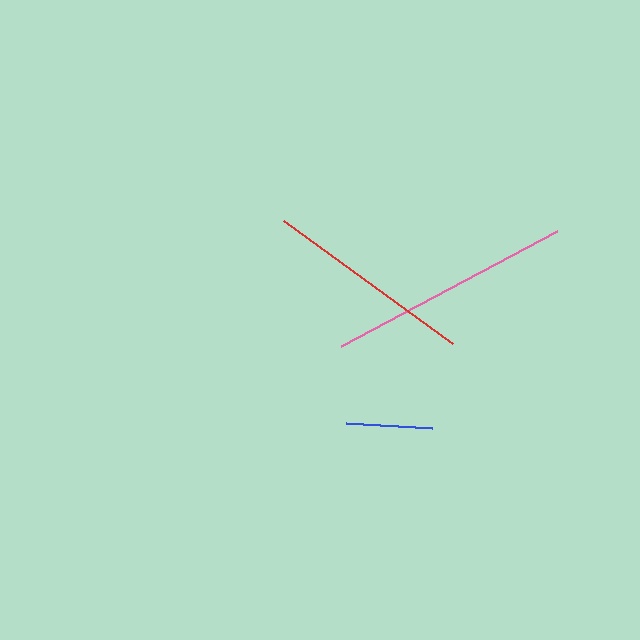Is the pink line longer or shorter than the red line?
The pink line is longer than the red line.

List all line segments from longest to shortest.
From longest to shortest: pink, red, blue.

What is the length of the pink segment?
The pink segment is approximately 245 pixels long.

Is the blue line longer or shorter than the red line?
The red line is longer than the blue line.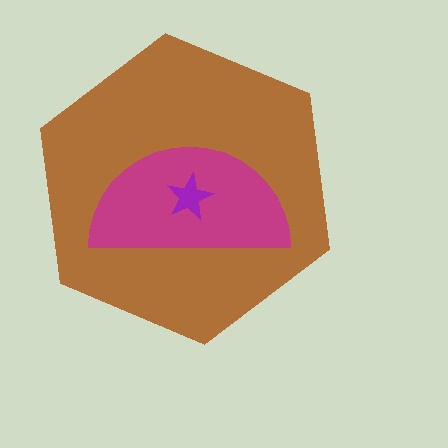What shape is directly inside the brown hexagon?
The magenta semicircle.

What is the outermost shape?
The brown hexagon.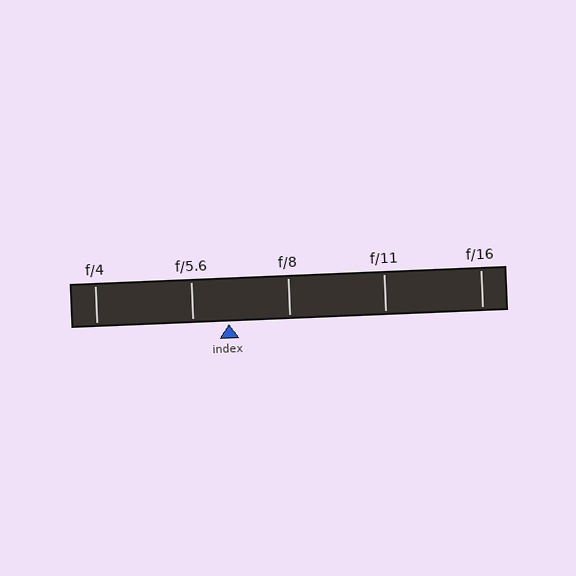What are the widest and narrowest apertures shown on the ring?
The widest aperture shown is f/4 and the narrowest is f/16.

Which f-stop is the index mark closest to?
The index mark is closest to f/5.6.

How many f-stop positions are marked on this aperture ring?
There are 5 f-stop positions marked.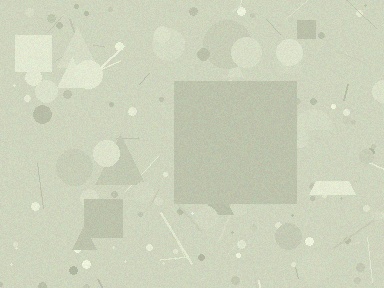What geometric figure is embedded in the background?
A square is embedded in the background.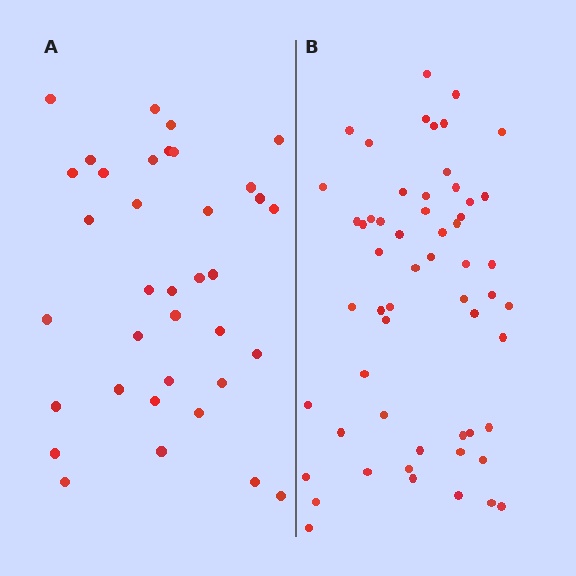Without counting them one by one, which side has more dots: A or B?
Region B (the right region) has more dots.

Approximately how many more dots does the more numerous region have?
Region B has approximately 20 more dots than region A.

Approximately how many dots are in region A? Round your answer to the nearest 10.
About 40 dots. (The exact count is 36, which rounds to 40.)